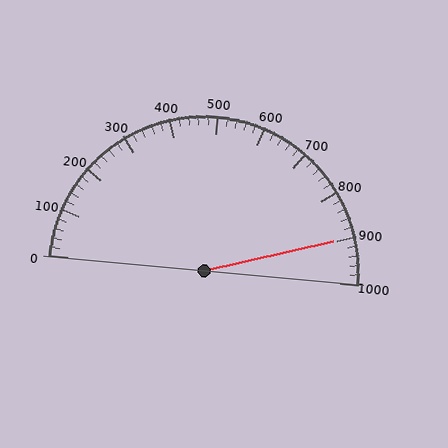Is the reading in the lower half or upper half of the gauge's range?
The reading is in the upper half of the range (0 to 1000).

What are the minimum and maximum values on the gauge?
The gauge ranges from 0 to 1000.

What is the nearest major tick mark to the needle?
The nearest major tick mark is 900.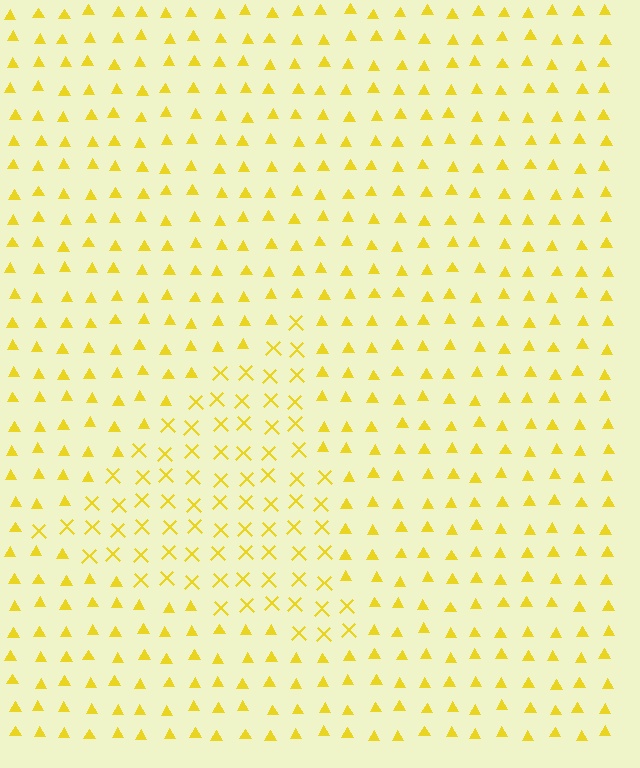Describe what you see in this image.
The image is filled with small yellow elements arranged in a uniform grid. A triangle-shaped region contains X marks, while the surrounding area contains triangles. The boundary is defined purely by the change in element shape.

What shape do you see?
I see a triangle.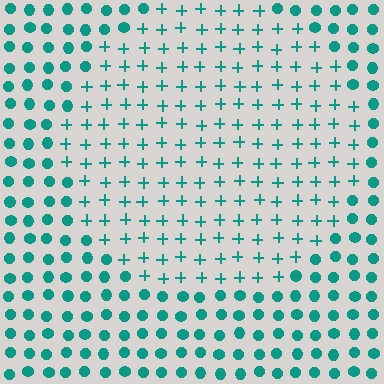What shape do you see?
I see a circle.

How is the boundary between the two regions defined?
The boundary is defined by a change in element shape: plus signs inside vs. circles outside. All elements share the same color and spacing.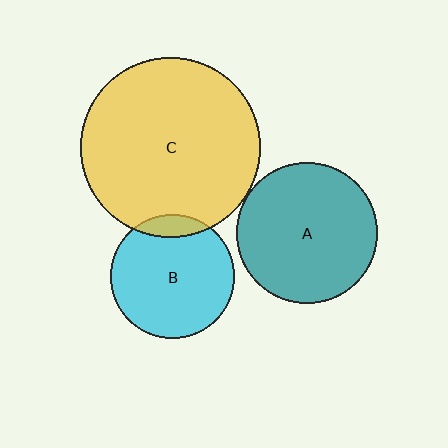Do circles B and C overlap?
Yes.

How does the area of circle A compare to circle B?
Approximately 1.3 times.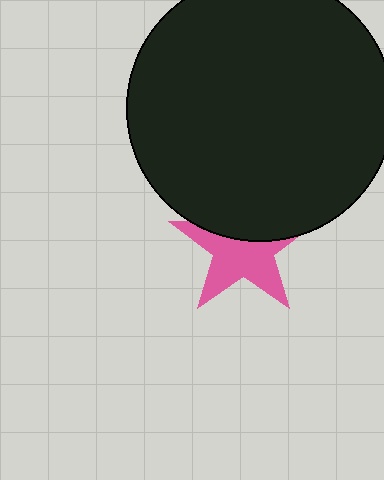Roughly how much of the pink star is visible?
About half of it is visible (roughly 59%).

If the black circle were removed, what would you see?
You would see the complete pink star.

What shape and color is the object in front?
The object in front is a black circle.